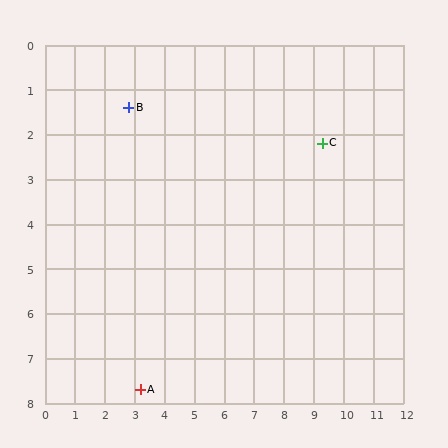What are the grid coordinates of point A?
Point A is at approximately (3.2, 7.7).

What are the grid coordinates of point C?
Point C is at approximately (9.3, 2.2).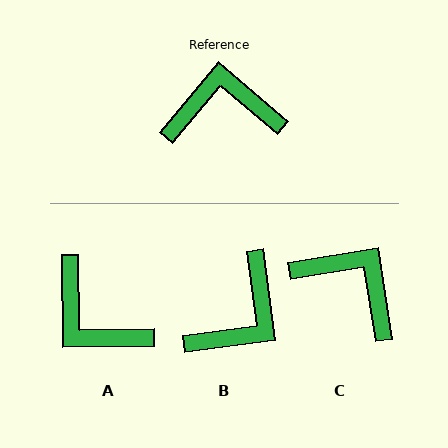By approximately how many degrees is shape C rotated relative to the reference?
Approximately 41 degrees clockwise.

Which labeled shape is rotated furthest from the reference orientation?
B, about 132 degrees away.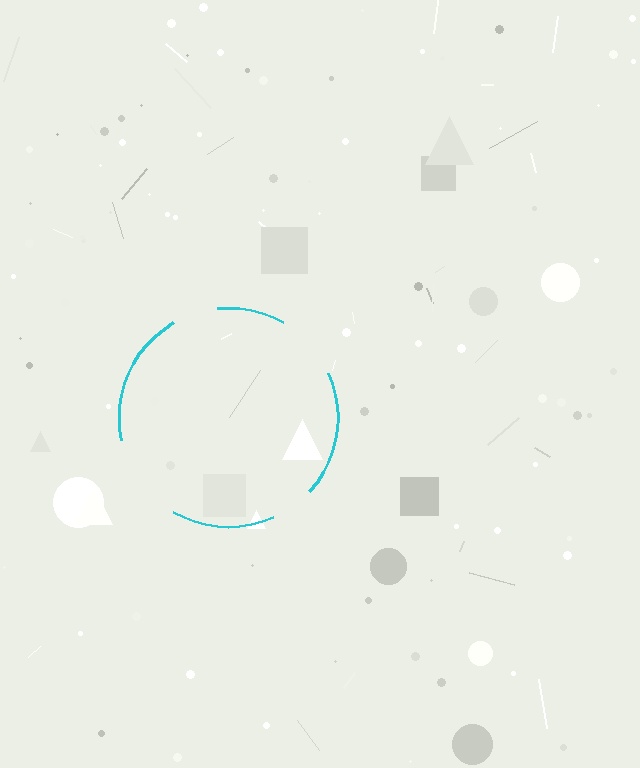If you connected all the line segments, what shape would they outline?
They would outline a circle.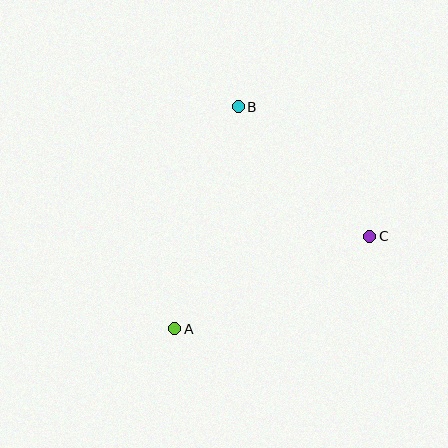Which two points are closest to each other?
Points B and C are closest to each other.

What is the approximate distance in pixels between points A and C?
The distance between A and C is approximately 216 pixels.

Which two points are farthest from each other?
Points A and B are farthest from each other.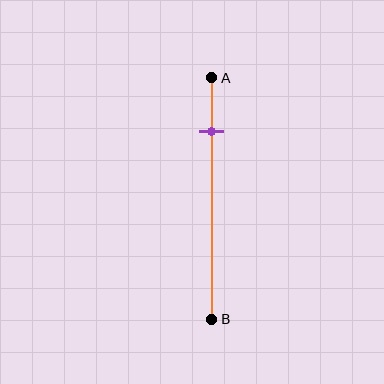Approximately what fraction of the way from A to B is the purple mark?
The purple mark is approximately 20% of the way from A to B.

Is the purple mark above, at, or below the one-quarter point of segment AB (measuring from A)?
The purple mark is approximately at the one-quarter point of segment AB.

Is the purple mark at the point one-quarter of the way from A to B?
Yes, the mark is approximately at the one-quarter point.